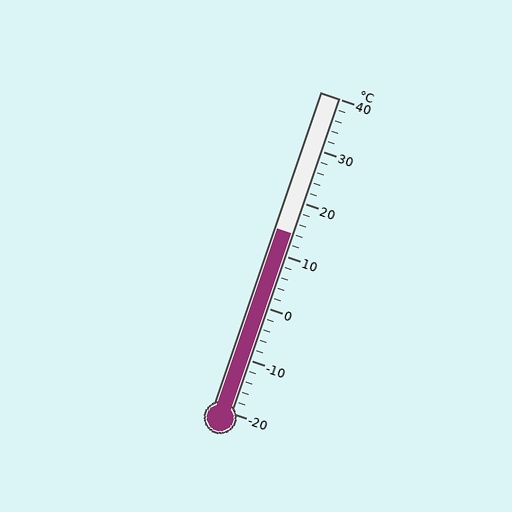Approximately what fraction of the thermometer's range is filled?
The thermometer is filled to approximately 55% of its range.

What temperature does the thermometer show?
The thermometer shows approximately 14°C.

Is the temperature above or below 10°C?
The temperature is above 10°C.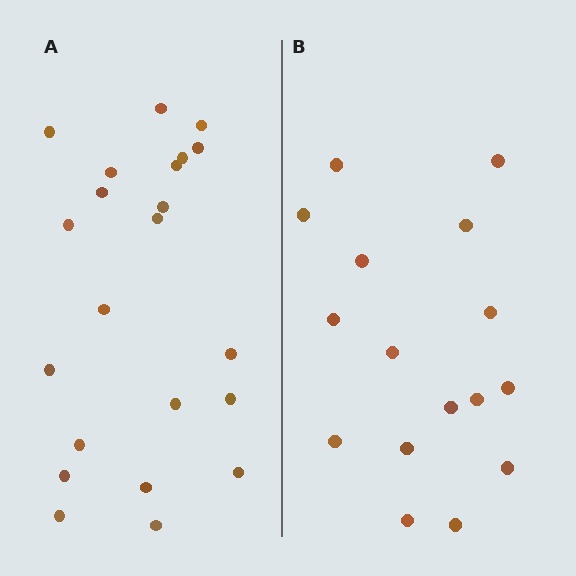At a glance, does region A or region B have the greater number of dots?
Region A (the left region) has more dots.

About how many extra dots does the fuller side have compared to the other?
Region A has about 6 more dots than region B.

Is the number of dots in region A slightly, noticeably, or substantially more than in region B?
Region A has noticeably more, but not dramatically so. The ratio is roughly 1.4 to 1.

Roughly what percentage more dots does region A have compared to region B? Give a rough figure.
About 40% more.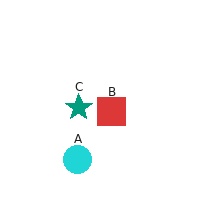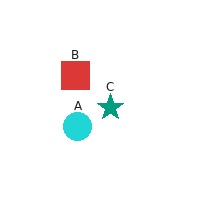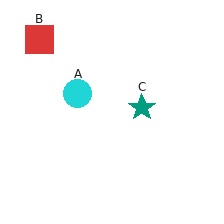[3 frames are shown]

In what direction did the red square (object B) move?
The red square (object B) moved up and to the left.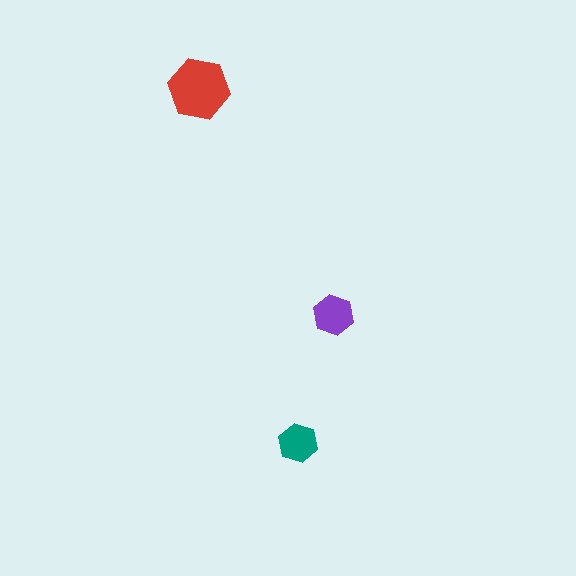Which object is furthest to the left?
The red hexagon is leftmost.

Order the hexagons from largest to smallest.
the red one, the purple one, the teal one.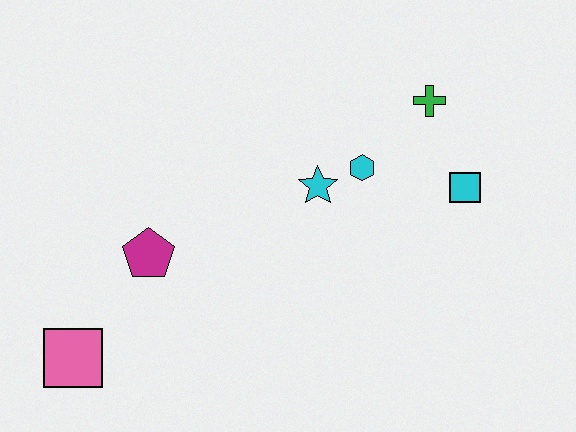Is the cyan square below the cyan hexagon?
Yes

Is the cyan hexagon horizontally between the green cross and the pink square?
Yes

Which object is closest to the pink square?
The magenta pentagon is closest to the pink square.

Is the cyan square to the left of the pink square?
No